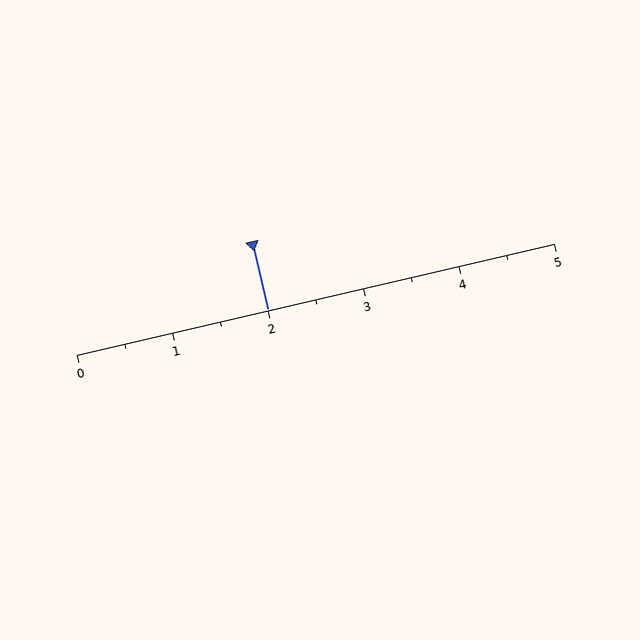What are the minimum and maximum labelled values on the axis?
The axis runs from 0 to 5.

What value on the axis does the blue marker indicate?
The marker indicates approximately 2.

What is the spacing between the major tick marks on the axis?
The major ticks are spaced 1 apart.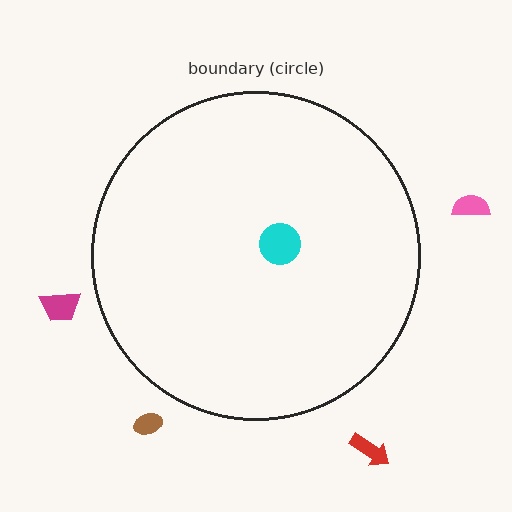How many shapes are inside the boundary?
1 inside, 4 outside.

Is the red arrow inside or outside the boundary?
Outside.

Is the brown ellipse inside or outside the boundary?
Outside.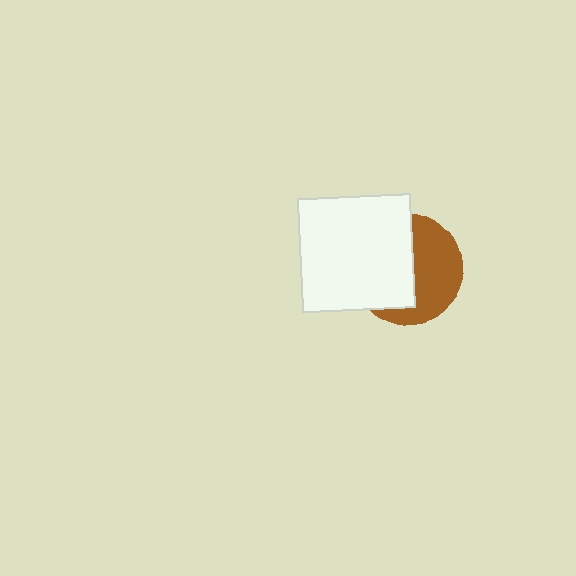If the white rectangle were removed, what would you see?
You would see the complete brown circle.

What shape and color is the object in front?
The object in front is a white rectangle.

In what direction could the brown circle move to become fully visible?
The brown circle could move right. That would shift it out from behind the white rectangle entirely.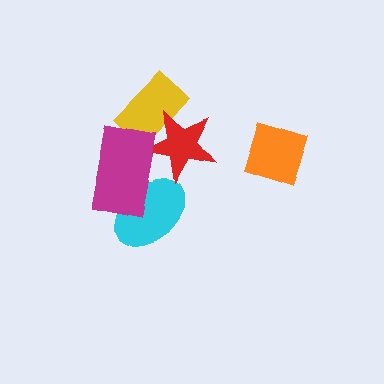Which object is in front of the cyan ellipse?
The magenta rectangle is in front of the cyan ellipse.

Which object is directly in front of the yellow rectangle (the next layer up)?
The red star is directly in front of the yellow rectangle.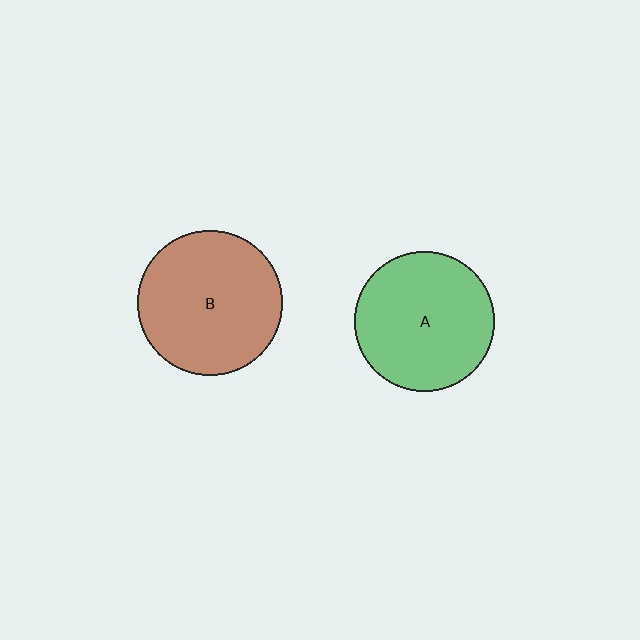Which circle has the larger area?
Circle B (brown).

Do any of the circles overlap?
No, none of the circles overlap.